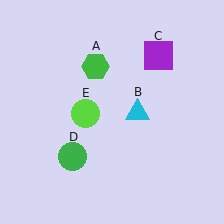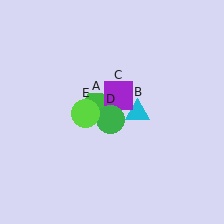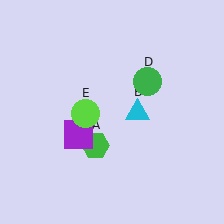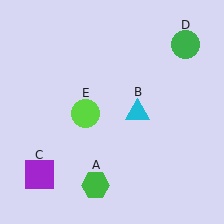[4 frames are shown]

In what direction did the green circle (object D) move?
The green circle (object D) moved up and to the right.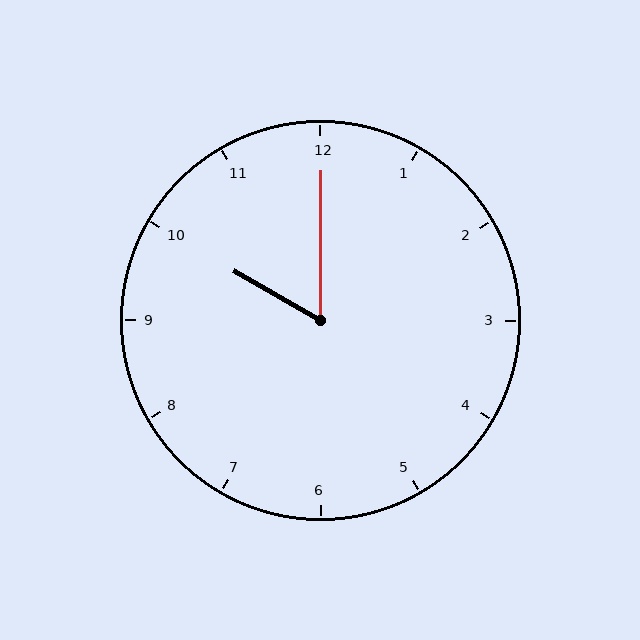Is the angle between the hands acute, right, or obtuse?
It is acute.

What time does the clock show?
10:00.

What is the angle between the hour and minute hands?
Approximately 60 degrees.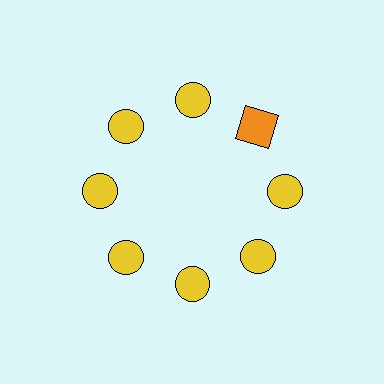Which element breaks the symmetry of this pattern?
The orange square at roughly the 2 o'clock position breaks the symmetry. All other shapes are yellow circles.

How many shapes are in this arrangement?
There are 8 shapes arranged in a ring pattern.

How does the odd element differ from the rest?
It differs in both color (orange instead of yellow) and shape (square instead of circle).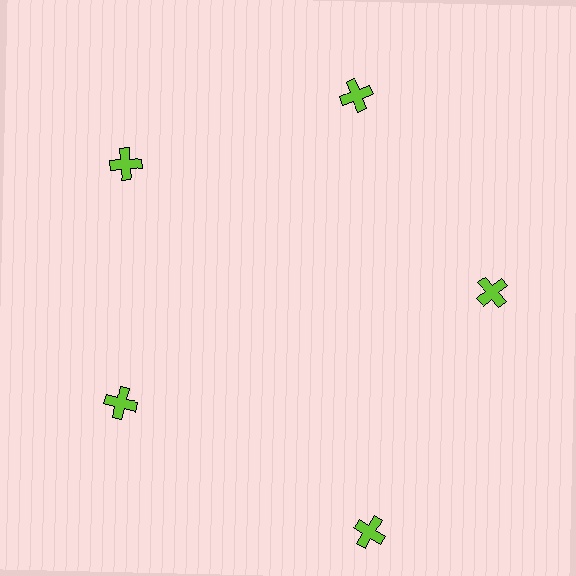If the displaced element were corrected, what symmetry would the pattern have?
It would have 5-fold rotational symmetry — the pattern would map onto itself every 72 degrees.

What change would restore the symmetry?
The symmetry would be restored by moving it inward, back onto the ring so that all 5 crosses sit at equal angles and equal distance from the center.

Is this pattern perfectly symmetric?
No. The 5 lime crosses are arranged in a ring, but one element near the 5 o'clock position is pushed outward from the center, breaking the 5-fold rotational symmetry.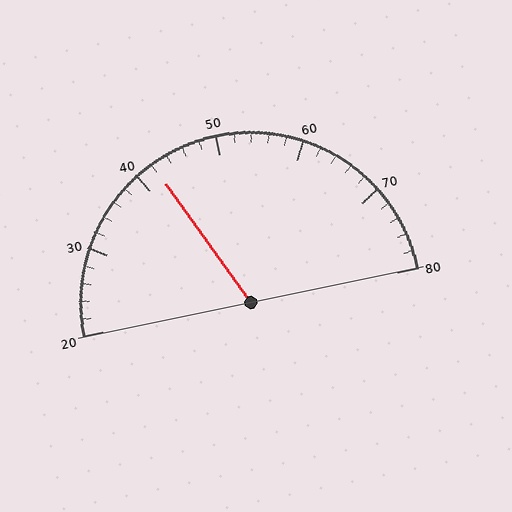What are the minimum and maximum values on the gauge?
The gauge ranges from 20 to 80.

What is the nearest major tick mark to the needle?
The nearest major tick mark is 40.